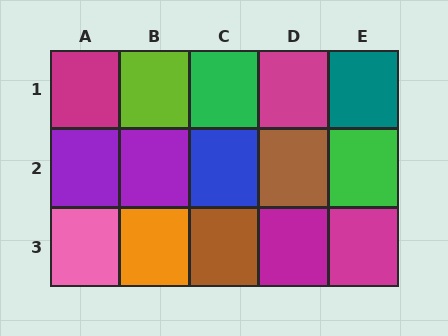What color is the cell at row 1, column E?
Teal.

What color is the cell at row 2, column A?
Purple.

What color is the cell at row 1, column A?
Magenta.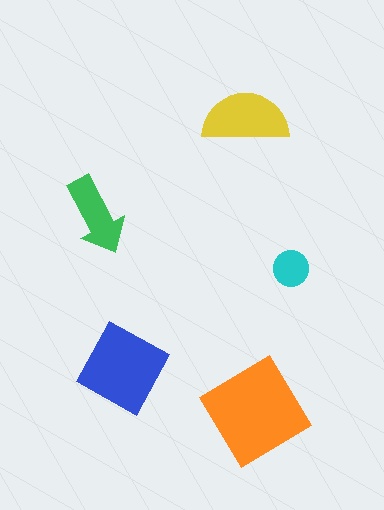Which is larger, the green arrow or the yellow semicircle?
The yellow semicircle.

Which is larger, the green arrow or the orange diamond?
The orange diamond.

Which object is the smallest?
The cyan circle.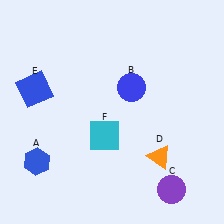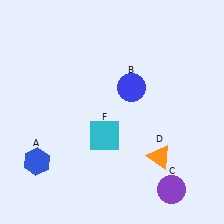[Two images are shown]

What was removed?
The blue square (E) was removed in Image 2.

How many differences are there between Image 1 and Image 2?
There is 1 difference between the two images.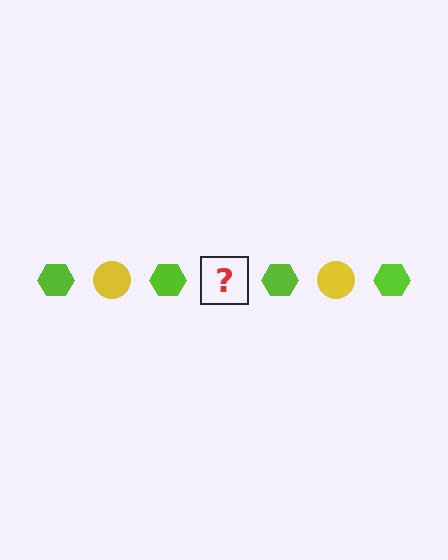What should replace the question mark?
The question mark should be replaced with a yellow circle.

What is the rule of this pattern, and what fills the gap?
The rule is that the pattern alternates between lime hexagon and yellow circle. The gap should be filled with a yellow circle.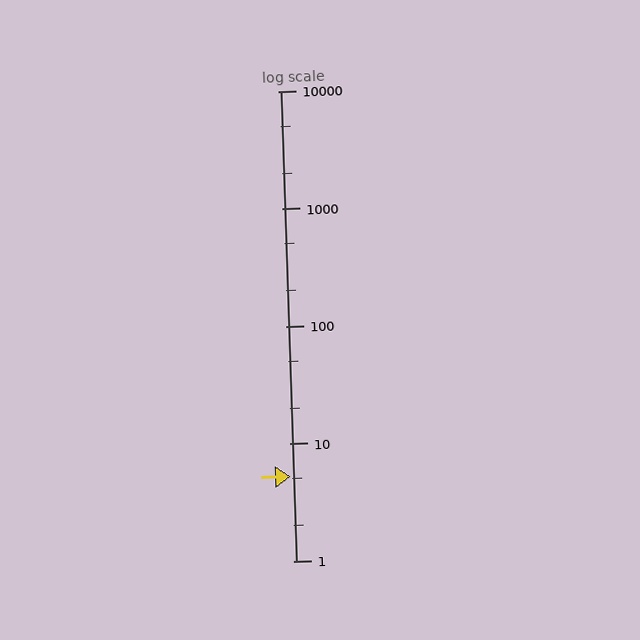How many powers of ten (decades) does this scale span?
The scale spans 4 decades, from 1 to 10000.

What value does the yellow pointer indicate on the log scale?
The pointer indicates approximately 5.2.